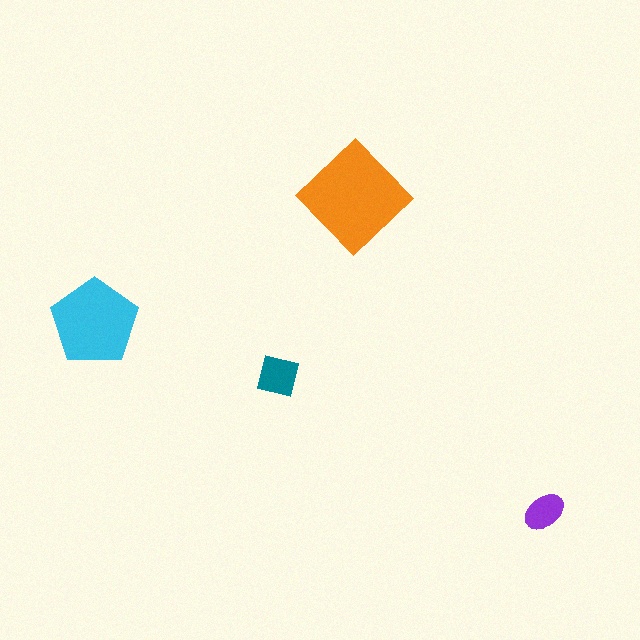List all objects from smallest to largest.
The purple ellipse, the teal square, the cyan pentagon, the orange diamond.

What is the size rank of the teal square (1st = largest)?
3rd.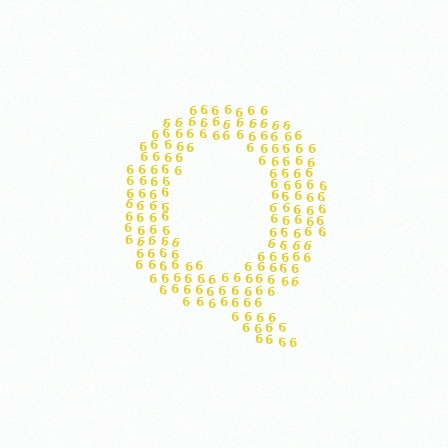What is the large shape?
The large shape is the letter Q.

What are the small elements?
The small elements are digit 6's.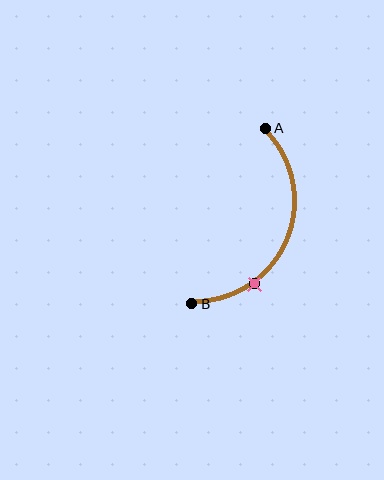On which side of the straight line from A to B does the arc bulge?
The arc bulges to the right of the straight line connecting A and B.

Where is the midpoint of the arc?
The arc midpoint is the point on the curve farthest from the straight line joining A and B. It sits to the right of that line.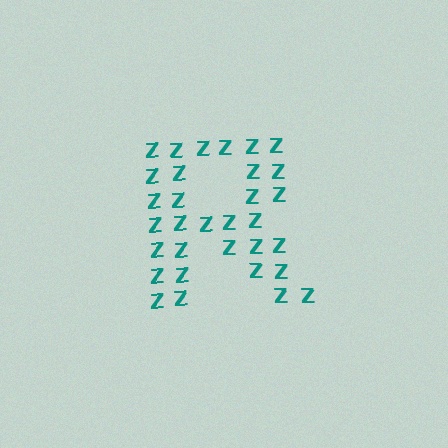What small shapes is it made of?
It is made of small letter Z's.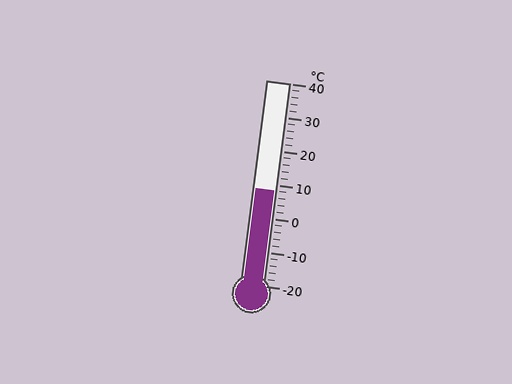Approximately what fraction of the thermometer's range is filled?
The thermometer is filled to approximately 45% of its range.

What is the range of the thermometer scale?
The thermometer scale ranges from -20°C to 40°C.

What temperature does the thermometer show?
The thermometer shows approximately 8°C.